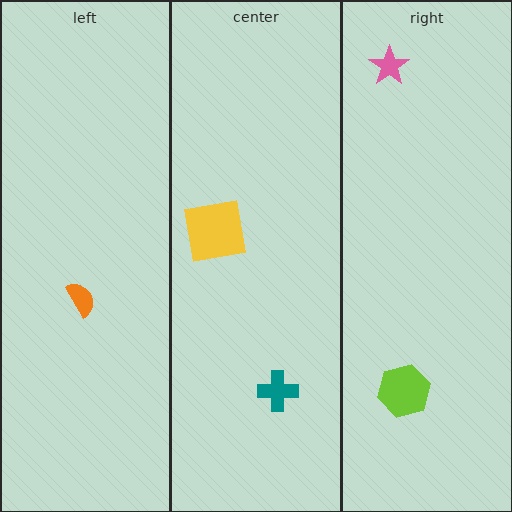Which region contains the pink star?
The right region.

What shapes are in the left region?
The orange semicircle.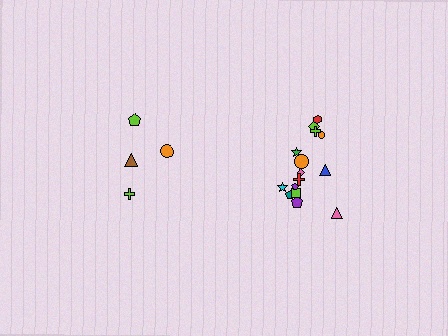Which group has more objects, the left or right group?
The right group.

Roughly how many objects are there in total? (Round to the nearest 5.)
Roughly 20 objects in total.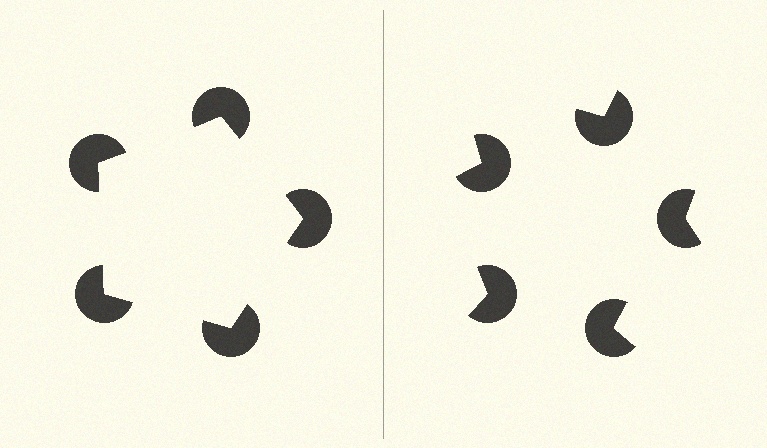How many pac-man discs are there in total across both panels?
10 — 5 on each side.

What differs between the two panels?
The pac-man discs are positioned identically on both sides; only the wedge orientations differ. On the left they align to a pentagon; on the right they are misaligned.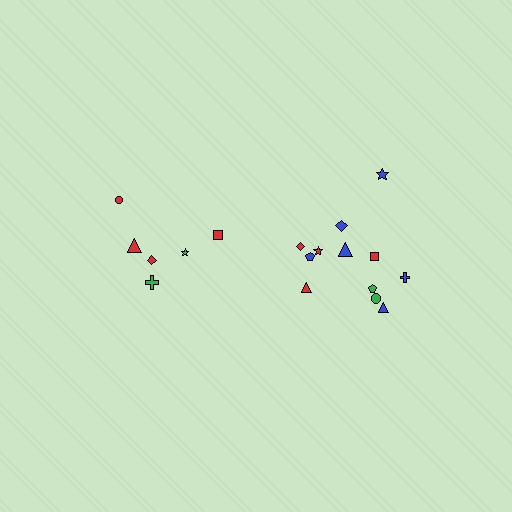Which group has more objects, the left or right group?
The right group.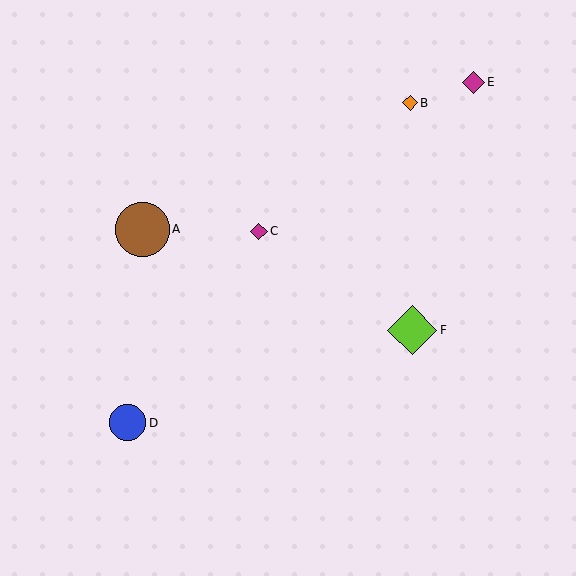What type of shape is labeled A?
Shape A is a brown circle.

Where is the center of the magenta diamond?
The center of the magenta diamond is at (473, 82).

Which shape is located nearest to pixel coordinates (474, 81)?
The magenta diamond (labeled E) at (473, 82) is nearest to that location.